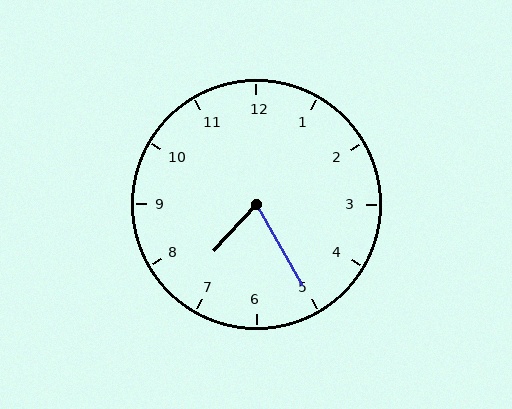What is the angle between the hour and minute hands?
Approximately 72 degrees.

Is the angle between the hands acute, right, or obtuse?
It is acute.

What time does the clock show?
7:25.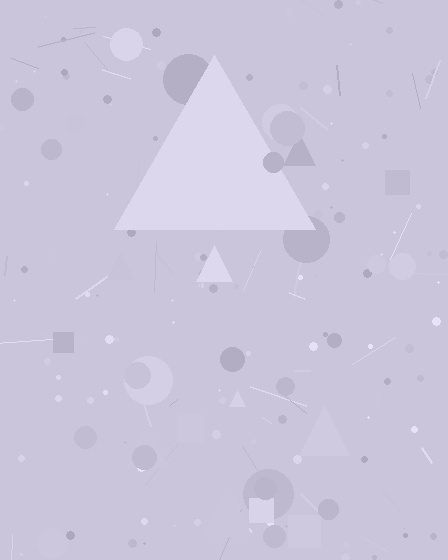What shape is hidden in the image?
A triangle is hidden in the image.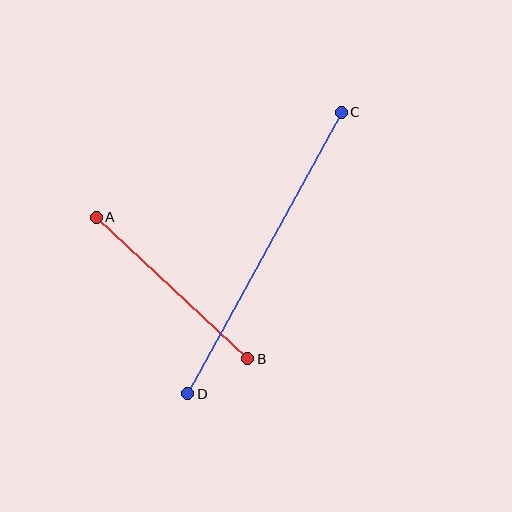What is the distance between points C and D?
The distance is approximately 321 pixels.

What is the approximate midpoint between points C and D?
The midpoint is at approximately (264, 253) pixels.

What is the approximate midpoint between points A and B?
The midpoint is at approximately (172, 288) pixels.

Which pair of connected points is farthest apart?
Points C and D are farthest apart.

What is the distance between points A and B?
The distance is approximately 207 pixels.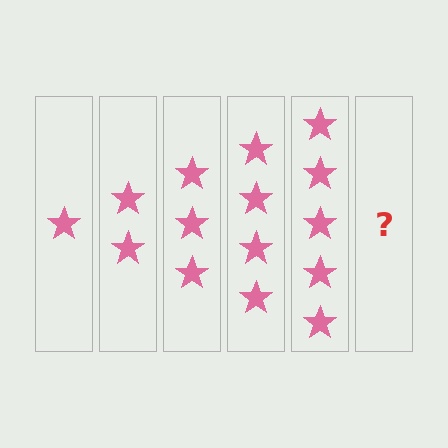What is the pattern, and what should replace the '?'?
The pattern is that each step adds one more star. The '?' should be 6 stars.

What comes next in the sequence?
The next element should be 6 stars.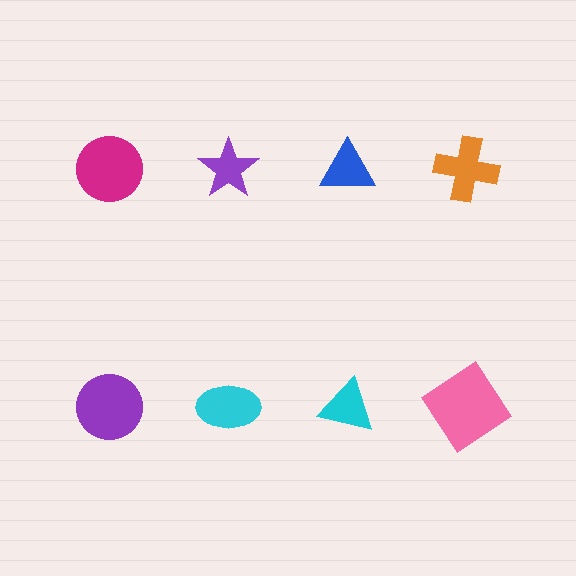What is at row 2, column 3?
A cyan triangle.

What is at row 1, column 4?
An orange cross.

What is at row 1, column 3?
A blue triangle.